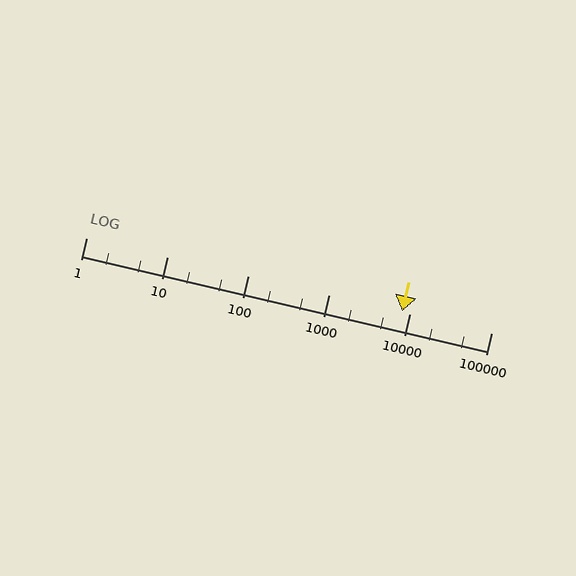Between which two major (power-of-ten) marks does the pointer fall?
The pointer is between 1000 and 10000.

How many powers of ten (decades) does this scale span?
The scale spans 5 decades, from 1 to 100000.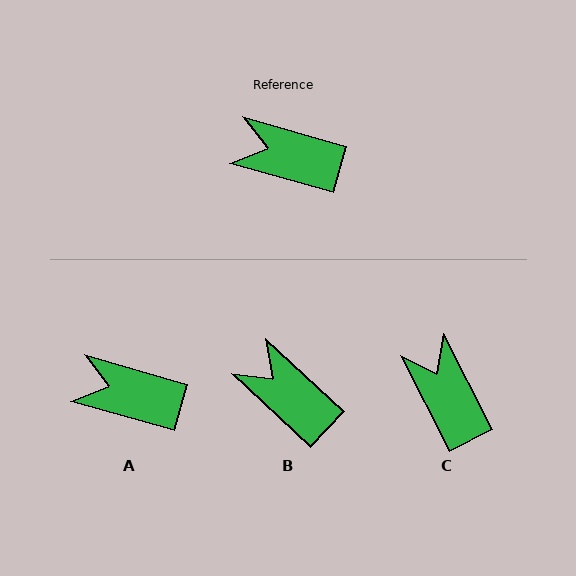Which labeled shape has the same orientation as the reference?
A.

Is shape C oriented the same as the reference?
No, it is off by about 47 degrees.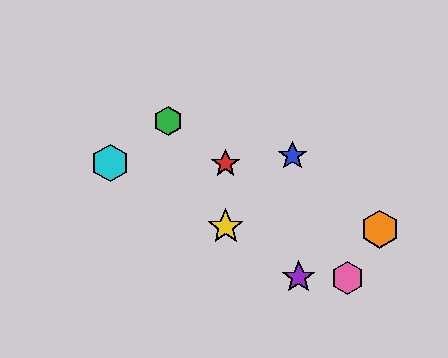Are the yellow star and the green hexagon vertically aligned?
No, the yellow star is at x≈226 and the green hexagon is at x≈168.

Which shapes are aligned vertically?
The red star, the yellow star are aligned vertically.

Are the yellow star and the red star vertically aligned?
Yes, both are at x≈226.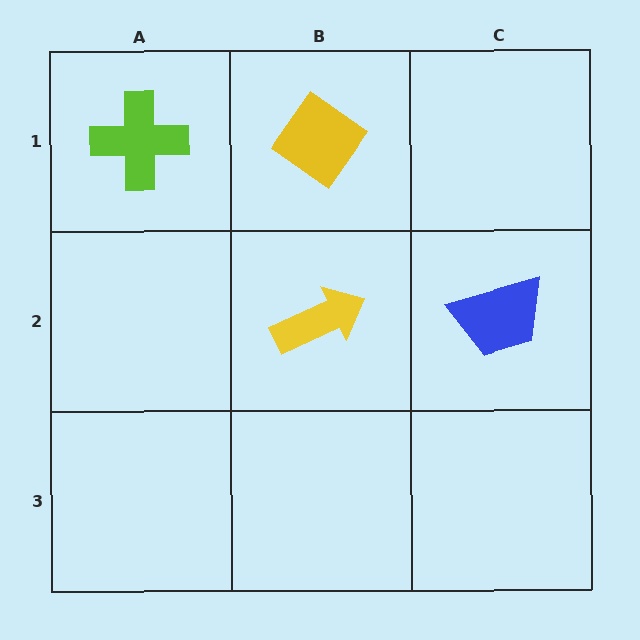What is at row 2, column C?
A blue trapezoid.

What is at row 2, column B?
A yellow arrow.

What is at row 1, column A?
A lime cross.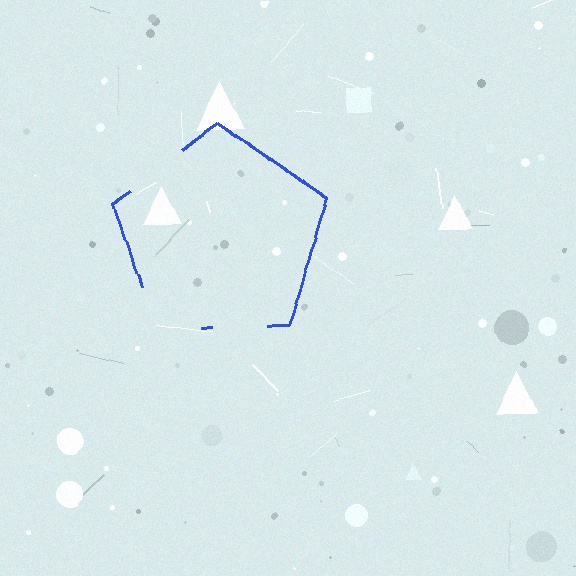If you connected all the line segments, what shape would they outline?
They would outline a pentagon.